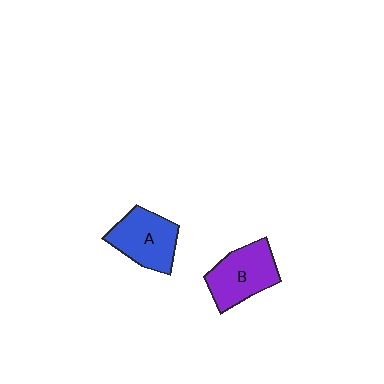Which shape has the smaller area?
Shape A (blue).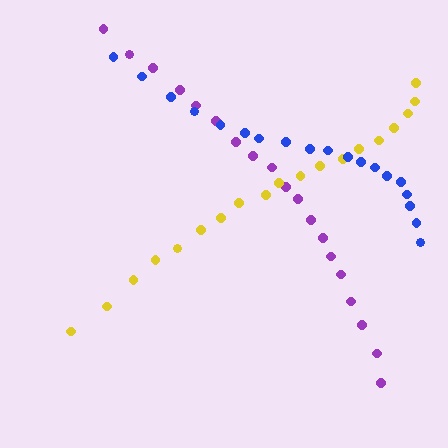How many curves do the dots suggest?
There are 3 distinct paths.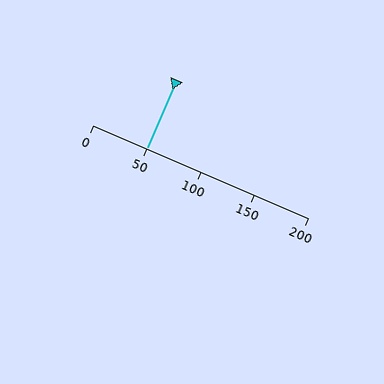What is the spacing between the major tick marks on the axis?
The major ticks are spaced 50 apart.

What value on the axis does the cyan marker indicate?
The marker indicates approximately 50.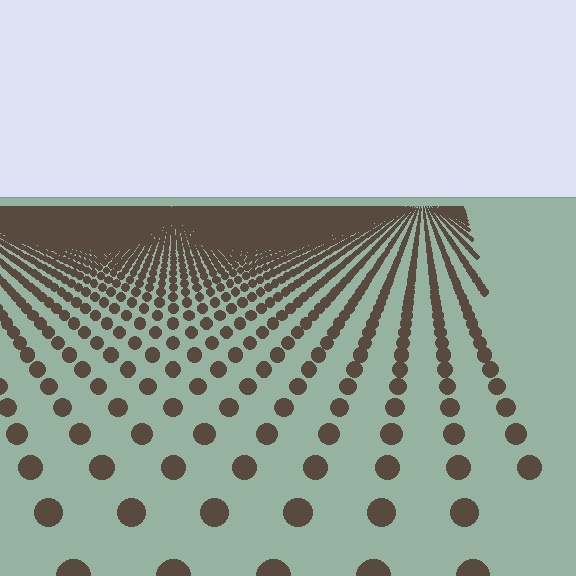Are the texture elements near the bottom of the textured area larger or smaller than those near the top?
Larger. Near the bottom, elements are closer to the viewer and appear at a bigger on-screen size.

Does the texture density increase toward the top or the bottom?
Density increases toward the top.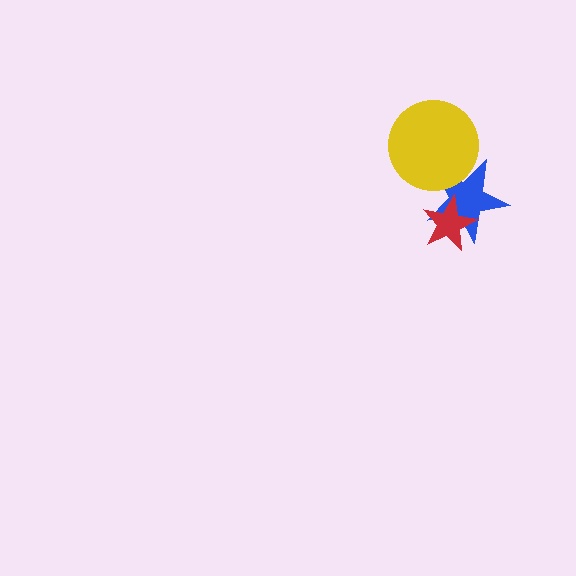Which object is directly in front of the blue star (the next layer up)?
The red star is directly in front of the blue star.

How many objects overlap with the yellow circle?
1 object overlaps with the yellow circle.